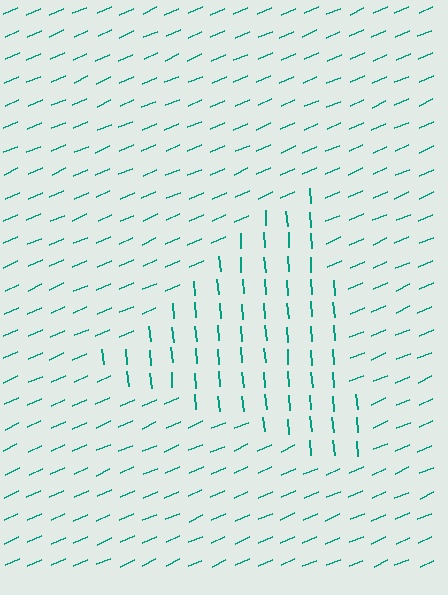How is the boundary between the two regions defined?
The boundary is defined purely by a change in line orientation (approximately 71 degrees difference). All lines are the same color and thickness.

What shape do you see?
I see a triangle.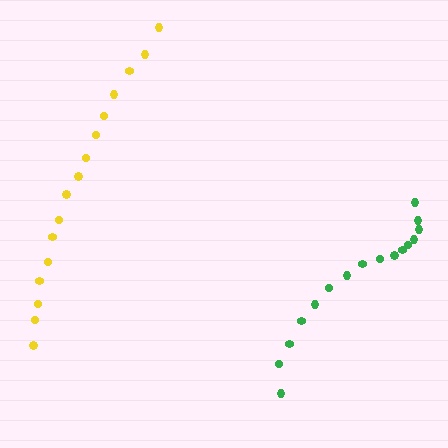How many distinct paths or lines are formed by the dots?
There are 2 distinct paths.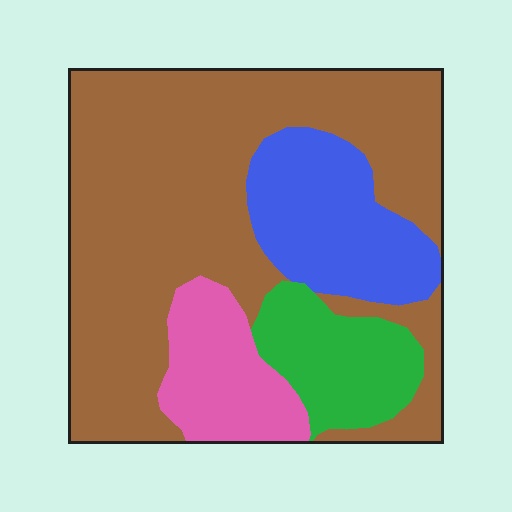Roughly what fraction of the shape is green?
Green takes up about one eighth (1/8) of the shape.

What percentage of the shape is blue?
Blue takes up about one sixth (1/6) of the shape.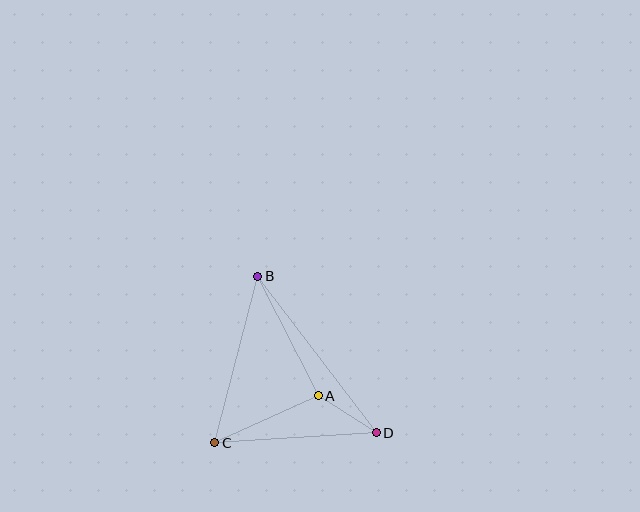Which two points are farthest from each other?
Points B and D are farthest from each other.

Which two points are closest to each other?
Points A and D are closest to each other.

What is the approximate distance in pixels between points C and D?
The distance between C and D is approximately 162 pixels.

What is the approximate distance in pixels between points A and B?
The distance between A and B is approximately 134 pixels.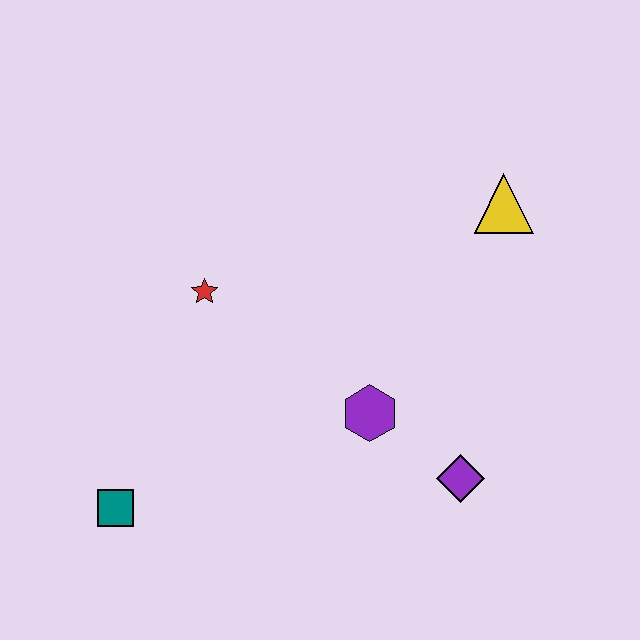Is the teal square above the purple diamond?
No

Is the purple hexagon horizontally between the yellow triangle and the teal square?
Yes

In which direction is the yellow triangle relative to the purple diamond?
The yellow triangle is above the purple diamond.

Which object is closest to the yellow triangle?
The purple hexagon is closest to the yellow triangle.